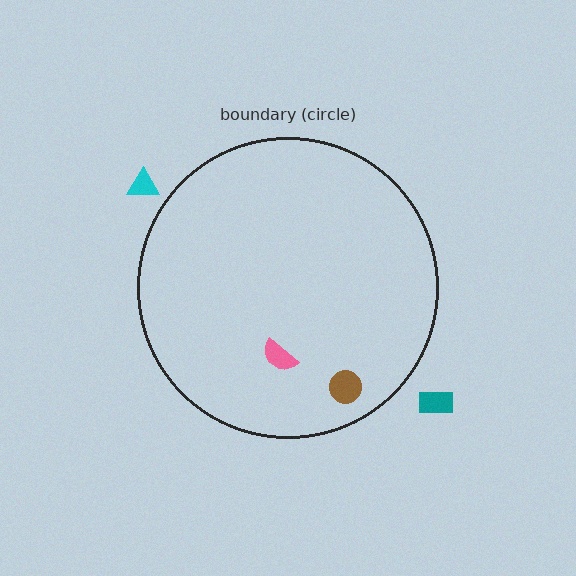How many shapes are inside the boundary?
2 inside, 2 outside.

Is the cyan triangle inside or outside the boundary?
Outside.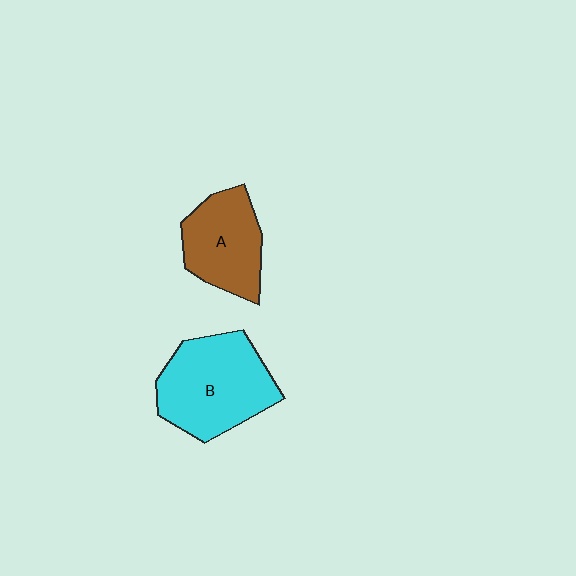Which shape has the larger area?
Shape B (cyan).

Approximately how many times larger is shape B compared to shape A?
Approximately 1.4 times.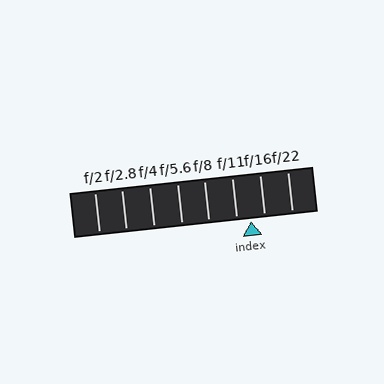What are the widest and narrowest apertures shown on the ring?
The widest aperture shown is f/2 and the narrowest is f/22.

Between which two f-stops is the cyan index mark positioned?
The index mark is between f/11 and f/16.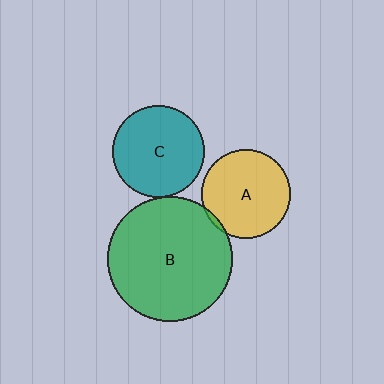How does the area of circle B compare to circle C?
Approximately 1.8 times.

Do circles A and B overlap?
Yes.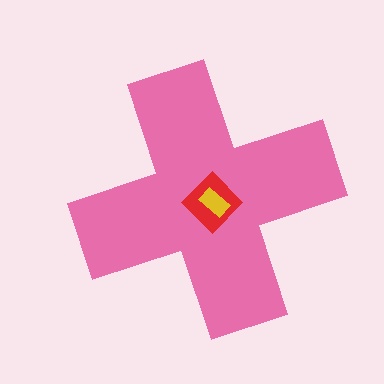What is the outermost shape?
The pink cross.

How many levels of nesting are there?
3.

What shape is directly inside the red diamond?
The yellow rectangle.